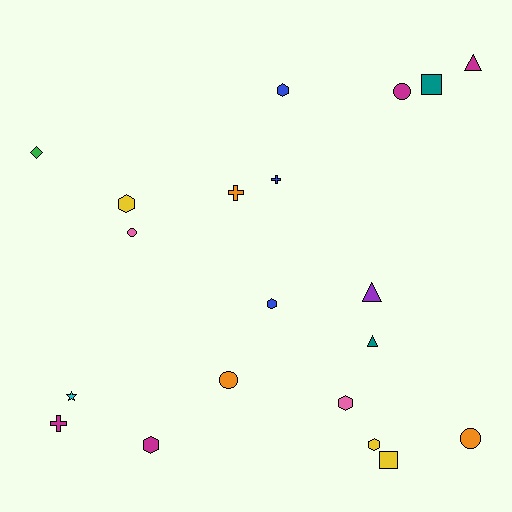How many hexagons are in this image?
There are 6 hexagons.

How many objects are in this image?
There are 20 objects.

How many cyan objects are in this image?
There is 1 cyan object.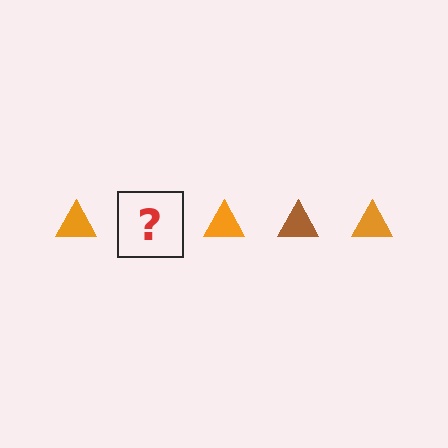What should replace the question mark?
The question mark should be replaced with a brown triangle.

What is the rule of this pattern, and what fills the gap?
The rule is that the pattern cycles through orange, brown triangles. The gap should be filled with a brown triangle.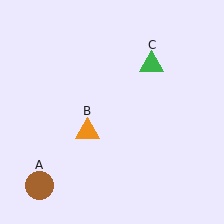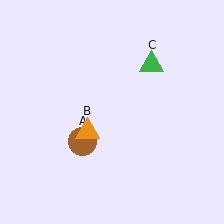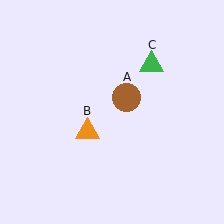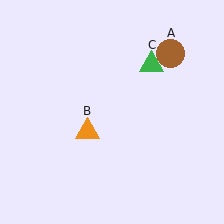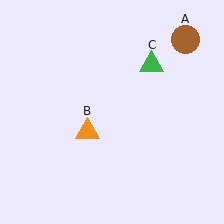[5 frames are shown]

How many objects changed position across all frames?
1 object changed position: brown circle (object A).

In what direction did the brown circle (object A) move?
The brown circle (object A) moved up and to the right.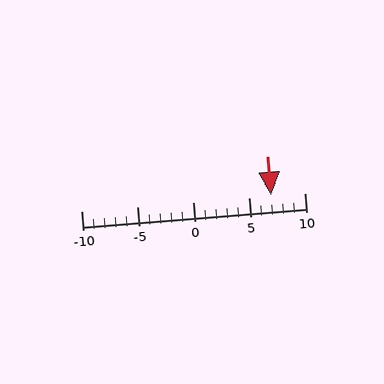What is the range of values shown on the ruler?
The ruler shows values from -10 to 10.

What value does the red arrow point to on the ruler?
The red arrow points to approximately 7.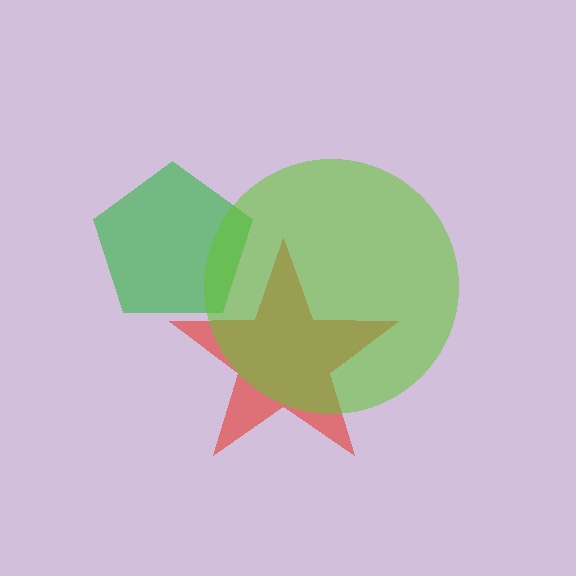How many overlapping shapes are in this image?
There are 3 overlapping shapes in the image.